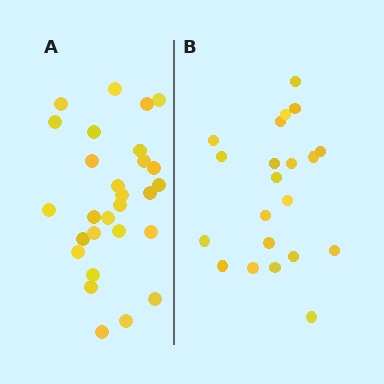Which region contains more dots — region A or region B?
Region A (the left region) has more dots.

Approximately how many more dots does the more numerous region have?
Region A has roughly 8 or so more dots than region B.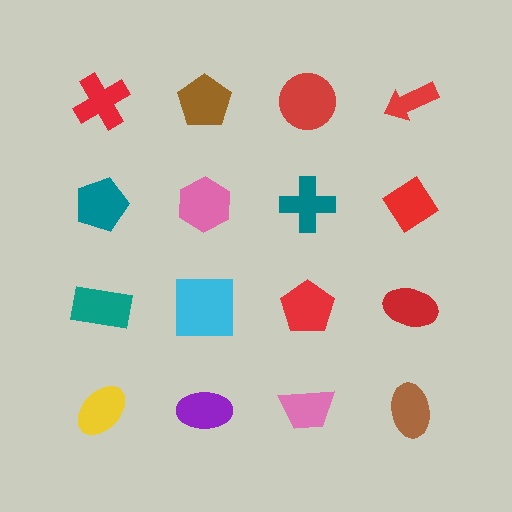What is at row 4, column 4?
A brown ellipse.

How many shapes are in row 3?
4 shapes.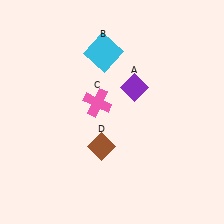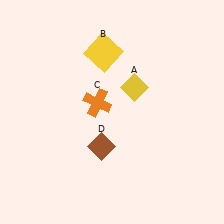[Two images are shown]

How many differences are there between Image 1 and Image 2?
There are 3 differences between the two images.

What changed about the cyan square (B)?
In Image 1, B is cyan. In Image 2, it changed to yellow.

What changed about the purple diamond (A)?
In Image 1, A is purple. In Image 2, it changed to yellow.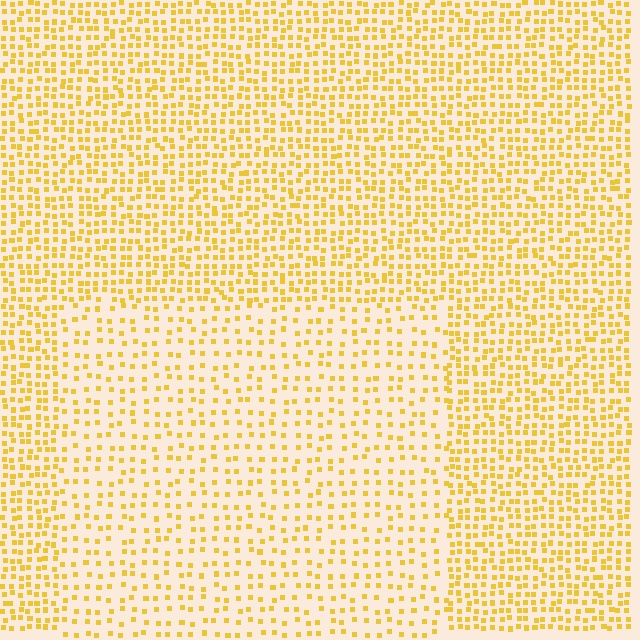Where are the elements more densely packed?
The elements are more densely packed outside the rectangle boundary.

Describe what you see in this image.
The image contains small yellow elements arranged at two different densities. A rectangle-shaped region is visible where the elements are less densely packed than the surrounding area.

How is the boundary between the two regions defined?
The boundary is defined by a change in element density (approximately 1.9x ratio). All elements are the same color, size, and shape.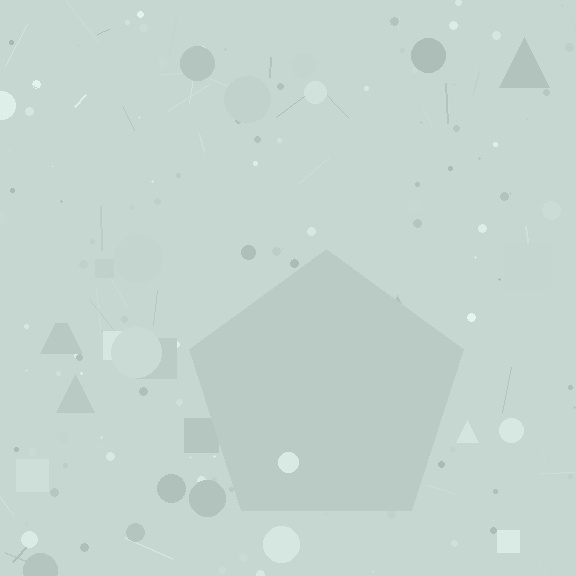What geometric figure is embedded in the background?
A pentagon is embedded in the background.